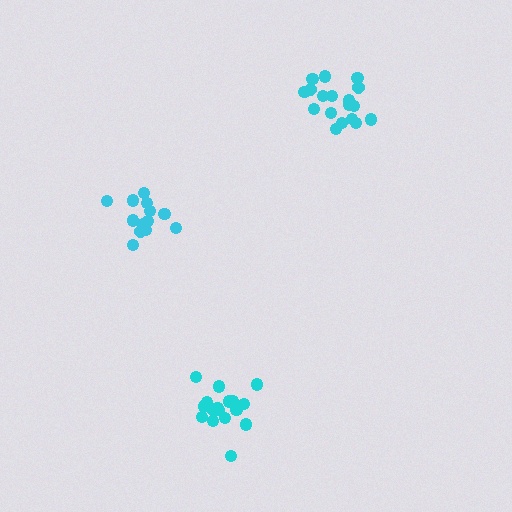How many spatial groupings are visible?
There are 3 spatial groupings.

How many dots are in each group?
Group 1: 18 dots, Group 2: 13 dots, Group 3: 17 dots (48 total).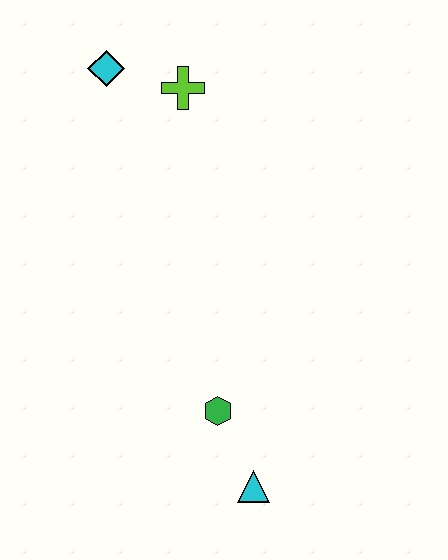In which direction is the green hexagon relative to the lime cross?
The green hexagon is below the lime cross.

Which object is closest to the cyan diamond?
The lime cross is closest to the cyan diamond.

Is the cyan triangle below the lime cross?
Yes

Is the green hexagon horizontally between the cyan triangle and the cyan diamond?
Yes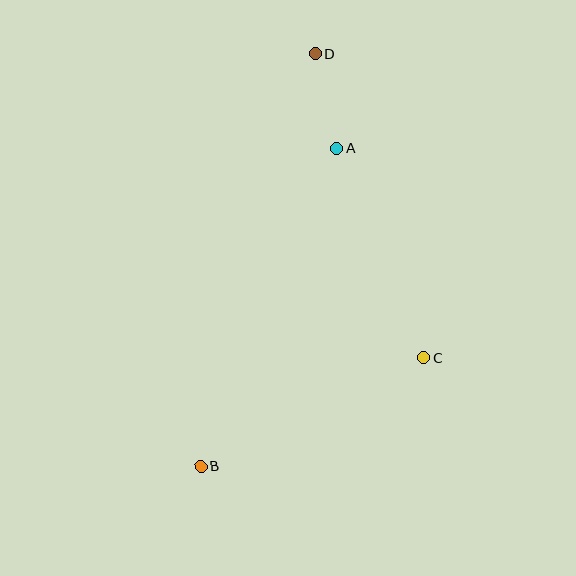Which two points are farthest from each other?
Points B and D are farthest from each other.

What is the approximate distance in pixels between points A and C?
The distance between A and C is approximately 227 pixels.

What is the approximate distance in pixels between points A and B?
The distance between A and B is approximately 346 pixels.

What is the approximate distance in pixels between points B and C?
The distance between B and C is approximately 249 pixels.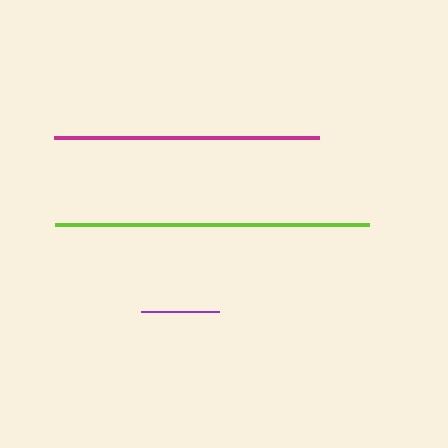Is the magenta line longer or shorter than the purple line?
The magenta line is longer than the purple line.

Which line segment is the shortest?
The purple line is the shortest at approximately 78 pixels.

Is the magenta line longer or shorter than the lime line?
The lime line is longer than the magenta line.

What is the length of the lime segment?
The lime segment is approximately 314 pixels long.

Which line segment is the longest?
The lime line is the longest at approximately 314 pixels.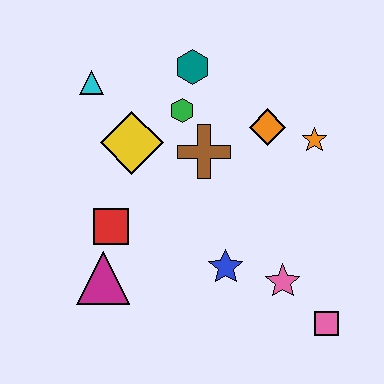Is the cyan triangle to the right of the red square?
No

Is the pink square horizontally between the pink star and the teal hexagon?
No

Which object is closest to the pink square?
The pink star is closest to the pink square.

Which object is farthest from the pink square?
The cyan triangle is farthest from the pink square.